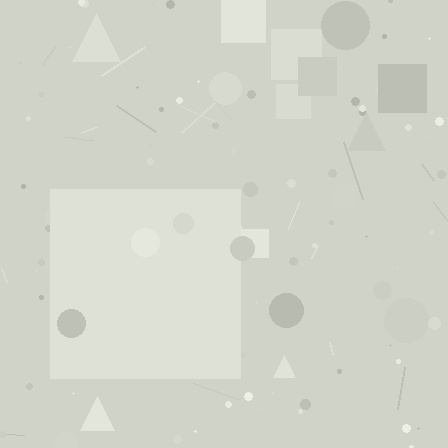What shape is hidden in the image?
A square is hidden in the image.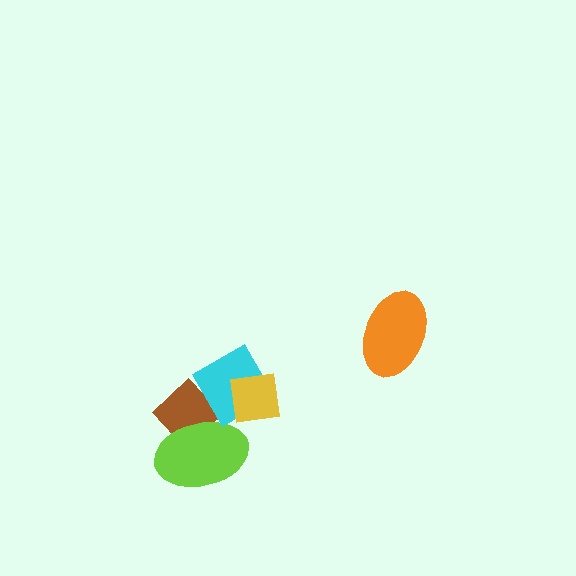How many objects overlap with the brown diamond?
2 objects overlap with the brown diamond.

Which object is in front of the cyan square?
The yellow square is in front of the cyan square.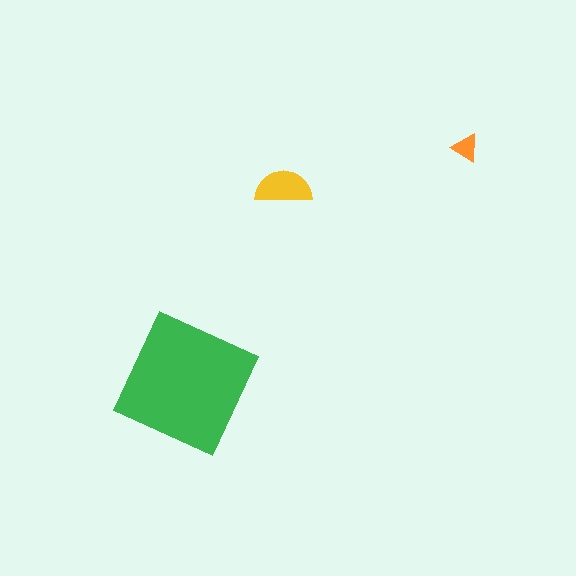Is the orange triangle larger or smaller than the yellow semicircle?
Smaller.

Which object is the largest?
The green square.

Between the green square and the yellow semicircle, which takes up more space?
The green square.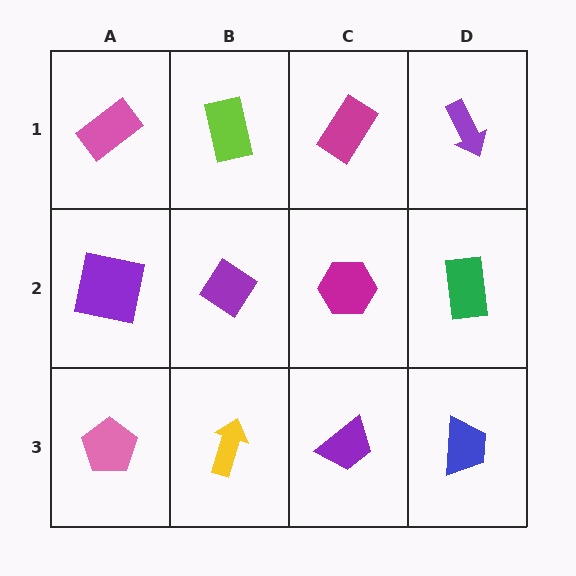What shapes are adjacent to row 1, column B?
A purple diamond (row 2, column B), a pink rectangle (row 1, column A), a magenta rectangle (row 1, column C).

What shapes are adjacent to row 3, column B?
A purple diamond (row 2, column B), a pink pentagon (row 3, column A), a purple trapezoid (row 3, column C).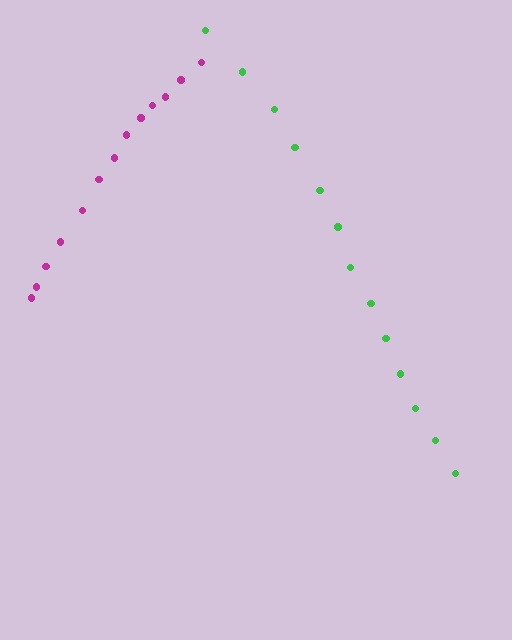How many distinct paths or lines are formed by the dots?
There are 2 distinct paths.